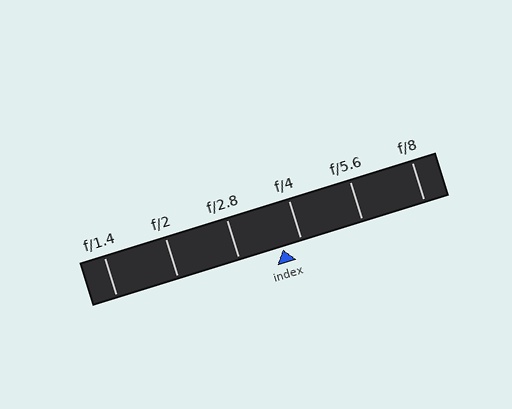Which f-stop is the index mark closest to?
The index mark is closest to f/4.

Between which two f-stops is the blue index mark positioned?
The index mark is between f/2.8 and f/4.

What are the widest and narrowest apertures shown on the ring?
The widest aperture shown is f/1.4 and the narrowest is f/8.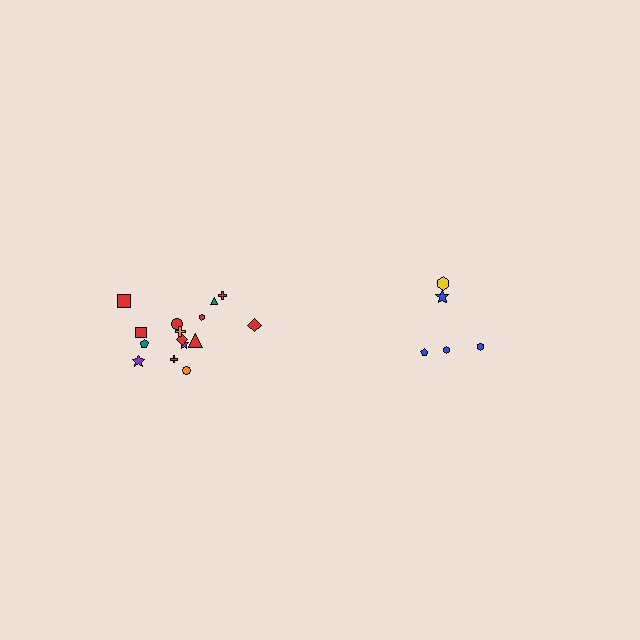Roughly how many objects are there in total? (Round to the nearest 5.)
Roughly 20 objects in total.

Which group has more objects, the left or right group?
The left group.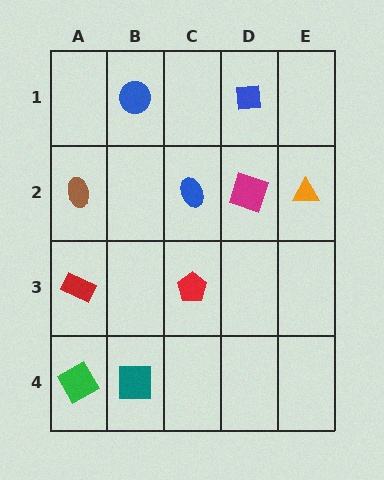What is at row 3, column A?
A red rectangle.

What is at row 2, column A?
A brown ellipse.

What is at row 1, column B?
A blue circle.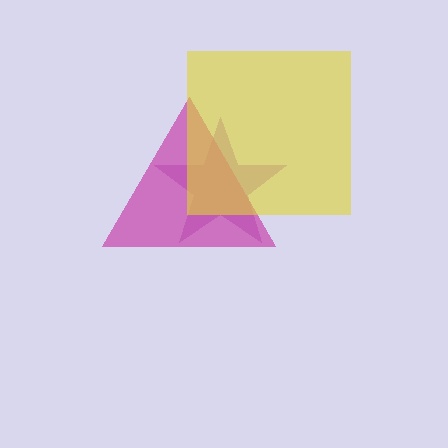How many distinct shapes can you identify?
There are 3 distinct shapes: a purple star, a magenta triangle, a yellow square.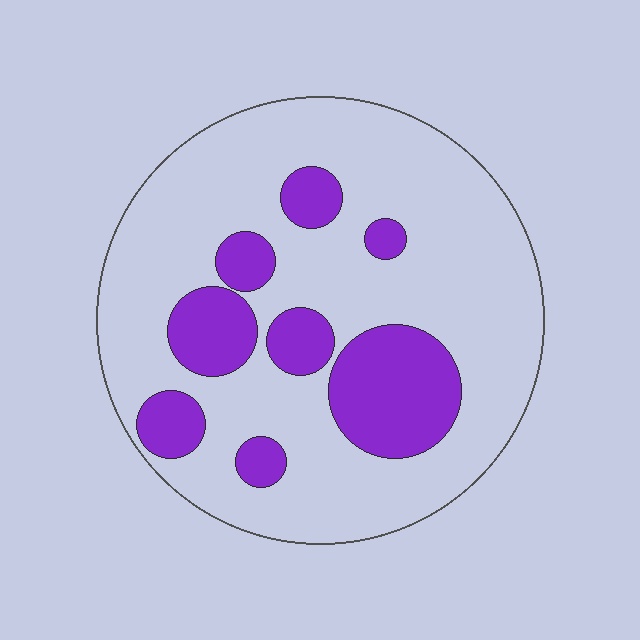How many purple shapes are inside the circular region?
8.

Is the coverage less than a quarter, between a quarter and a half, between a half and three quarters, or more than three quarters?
Less than a quarter.